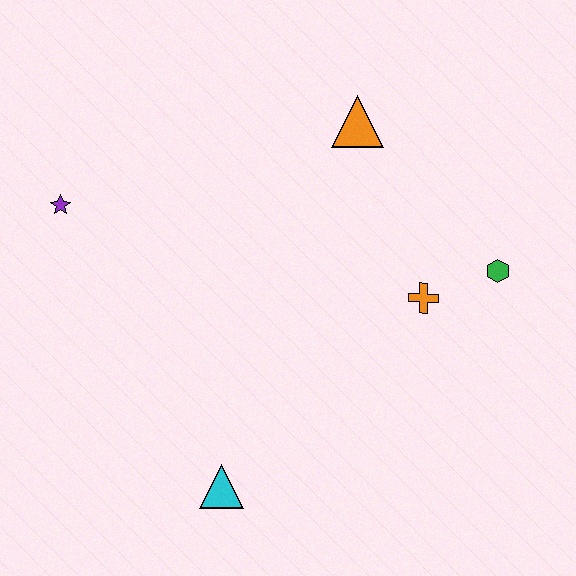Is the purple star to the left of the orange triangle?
Yes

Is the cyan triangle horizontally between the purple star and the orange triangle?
Yes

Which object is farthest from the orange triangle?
The cyan triangle is farthest from the orange triangle.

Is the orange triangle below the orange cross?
No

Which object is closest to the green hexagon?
The orange cross is closest to the green hexagon.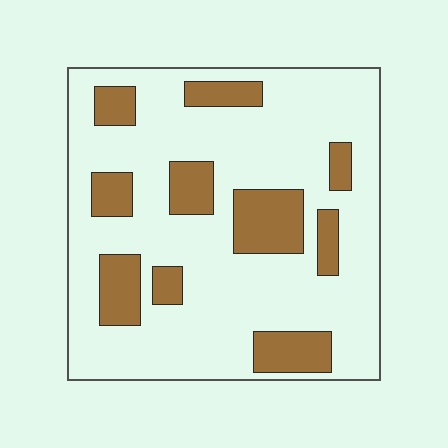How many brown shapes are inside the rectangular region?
10.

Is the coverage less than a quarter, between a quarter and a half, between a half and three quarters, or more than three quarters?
Less than a quarter.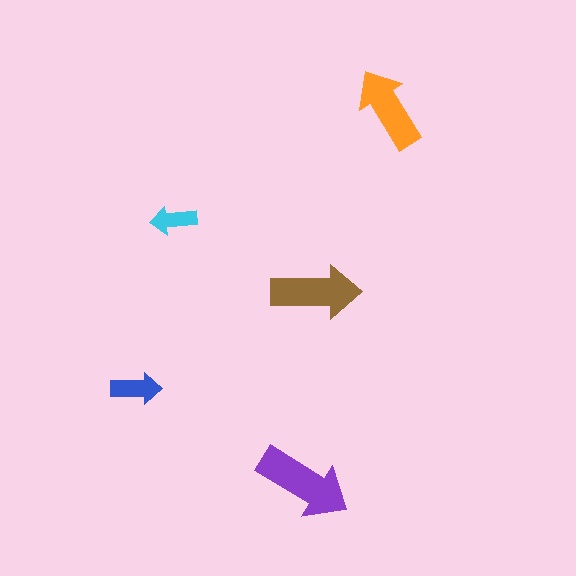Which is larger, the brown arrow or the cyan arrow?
The brown one.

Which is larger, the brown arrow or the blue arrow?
The brown one.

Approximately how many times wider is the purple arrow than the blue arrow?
About 2 times wider.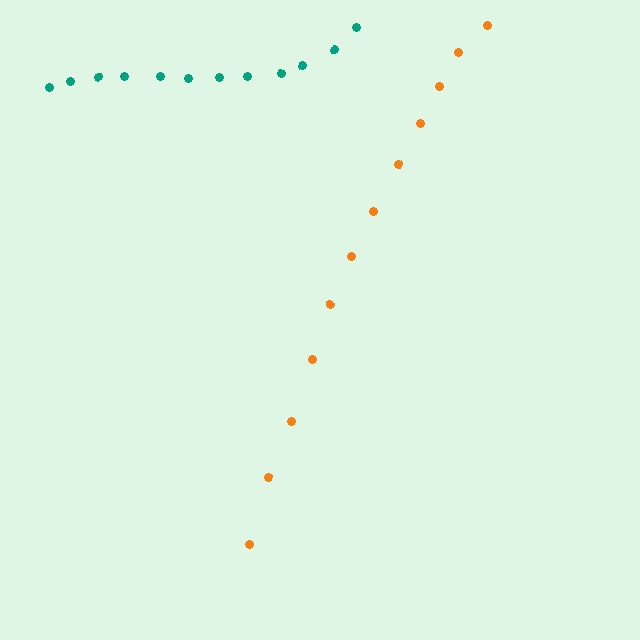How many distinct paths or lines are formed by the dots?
There are 2 distinct paths.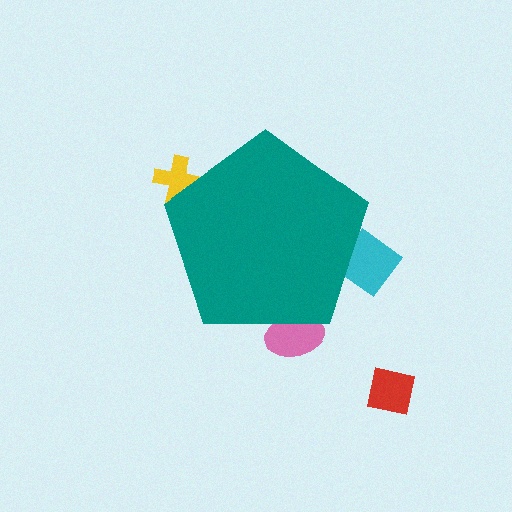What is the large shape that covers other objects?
A teal pentagon.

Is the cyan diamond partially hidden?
Yes, the cyan diamond is partially hidden behind the teal pentagon.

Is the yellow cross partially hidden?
Yes, the yellow cross is partially hidden behind the teal pentagon.